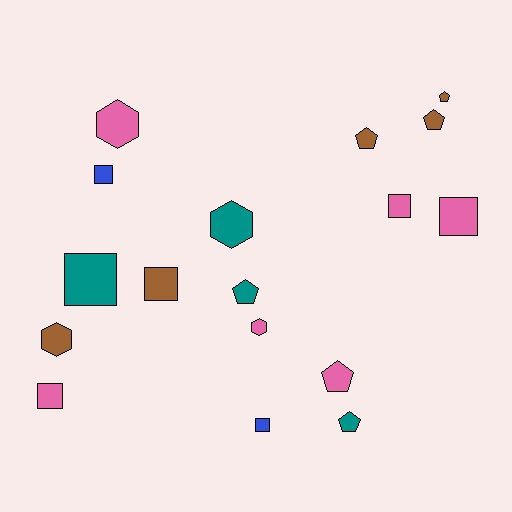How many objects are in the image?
There are 17 objects.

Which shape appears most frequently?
Square, with 7 objects.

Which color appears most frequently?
Pink, with 6 objects.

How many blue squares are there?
There are 2 blue squares.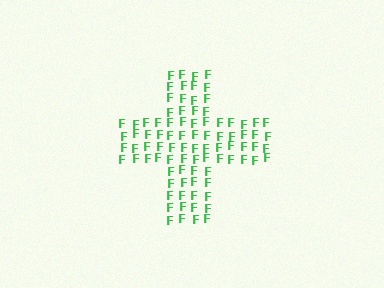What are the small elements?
The small elements are letter F's.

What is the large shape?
The large shape is a cross.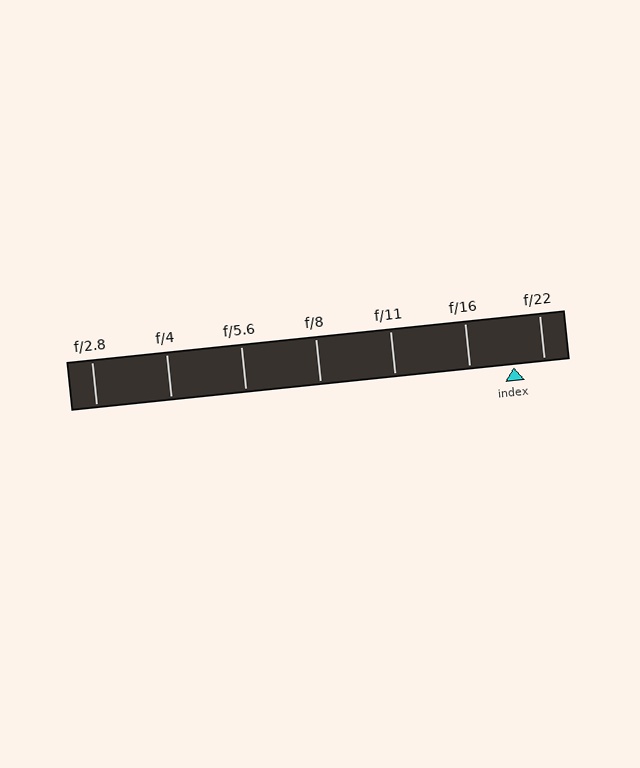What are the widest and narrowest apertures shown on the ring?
The widest aperture shown is f/2.8 and the narrowest is f/22.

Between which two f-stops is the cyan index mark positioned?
The index mark is between f/16 and f/22.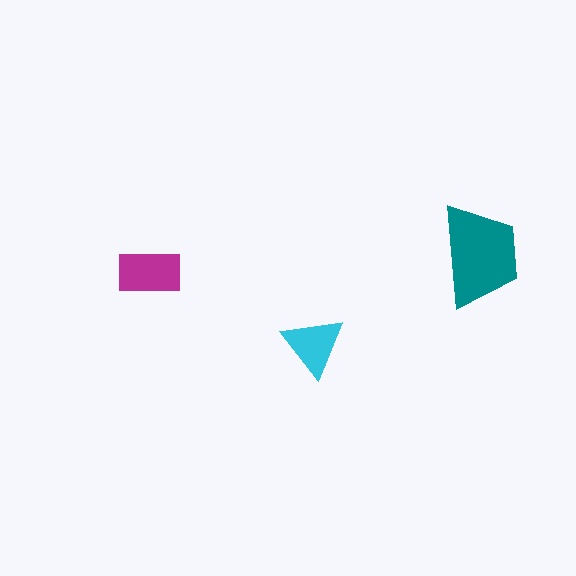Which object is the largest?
The teal trapezoid.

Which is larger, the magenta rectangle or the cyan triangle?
The magenta rectangle.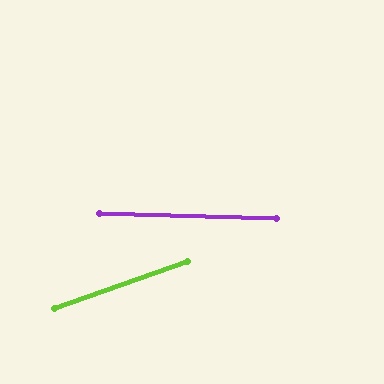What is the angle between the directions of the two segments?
Approximately 21 degrees.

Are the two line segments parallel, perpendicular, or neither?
Neither parallel nor perpendicular — they differ by about 21°.